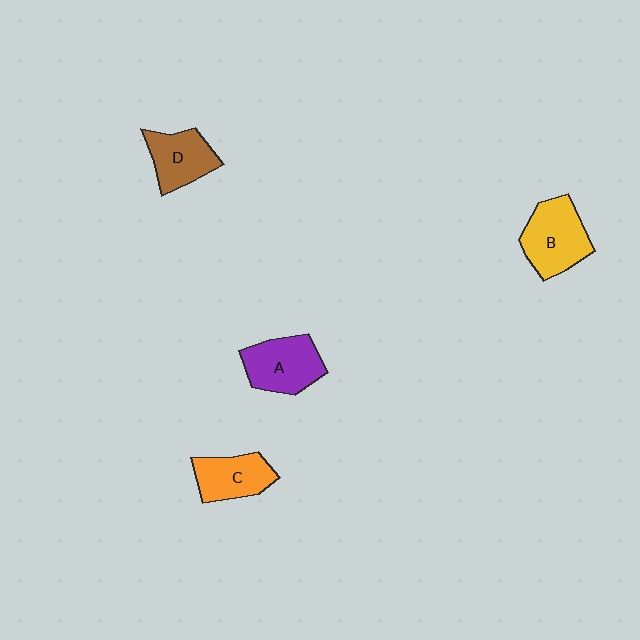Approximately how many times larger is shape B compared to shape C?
Approximately 1.3 times.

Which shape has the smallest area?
Shape C (orange).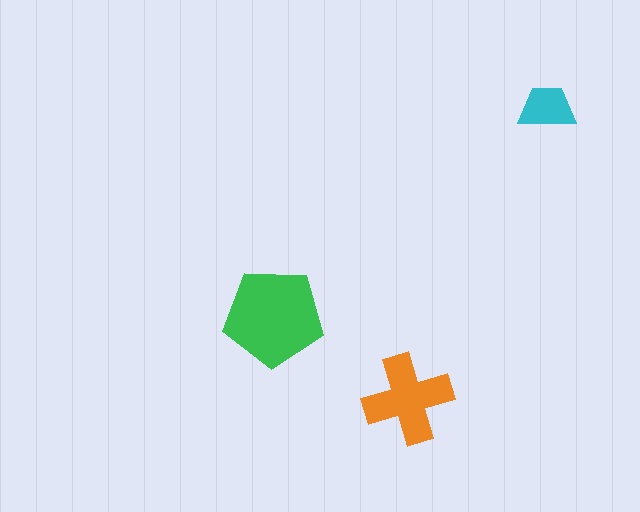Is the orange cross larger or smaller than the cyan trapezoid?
Larger.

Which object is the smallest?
The cyan trapezoid.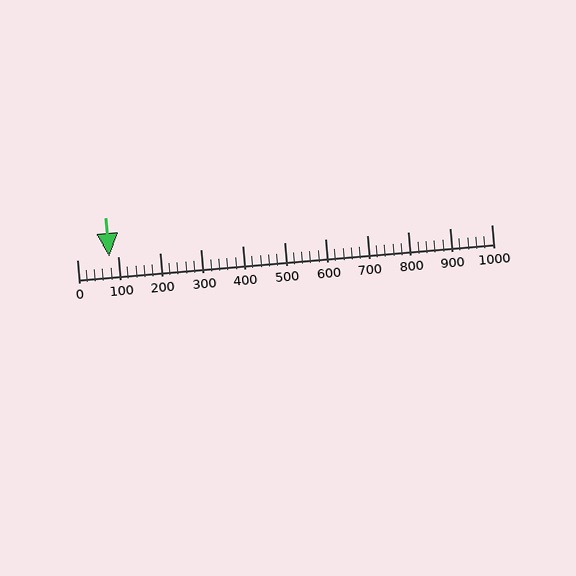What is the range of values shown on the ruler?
The ruler shows values from 0 to 1000.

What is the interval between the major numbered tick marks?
The major tick marks are spaced 100 units apart.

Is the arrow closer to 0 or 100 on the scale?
The arrow is closer to 100.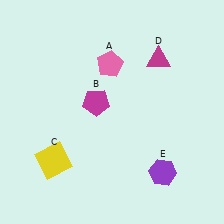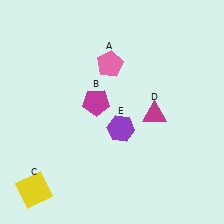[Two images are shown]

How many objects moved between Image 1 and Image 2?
3 objects moved between the two images.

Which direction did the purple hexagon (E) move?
The purple hexagon (E) moved up.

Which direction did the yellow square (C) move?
The yellow square (C) moved down.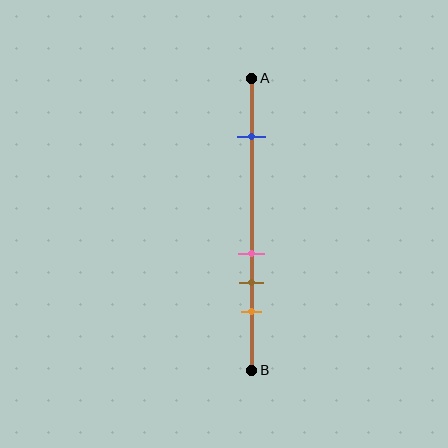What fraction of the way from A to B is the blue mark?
The blue mark is approximately 20% (0.2) of the way from A to B.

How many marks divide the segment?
There are 4 marks dividing the segment.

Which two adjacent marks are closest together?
The pink and brown marks are the closest adjacent pair.